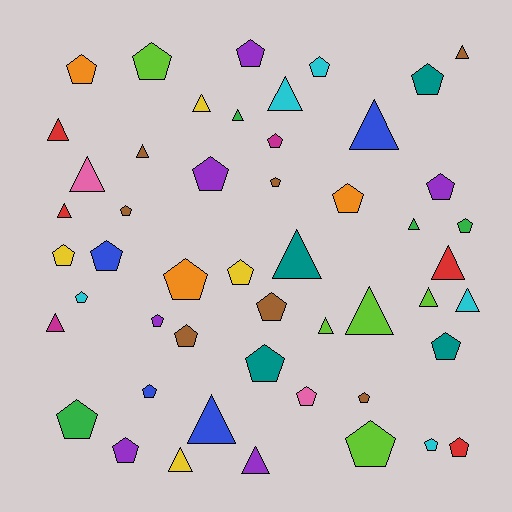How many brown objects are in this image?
There are 7 brown objects.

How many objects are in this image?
There are 50 objects.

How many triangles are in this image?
There are 20 triangles.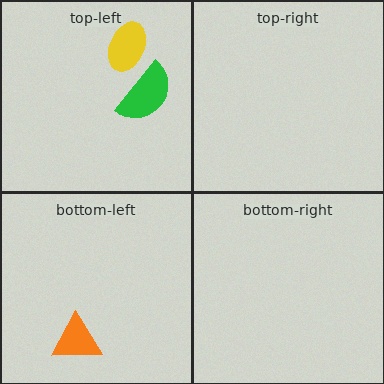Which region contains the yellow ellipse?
The top-left region.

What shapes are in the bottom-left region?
The orange triangle.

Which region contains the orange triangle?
The bottom-left region.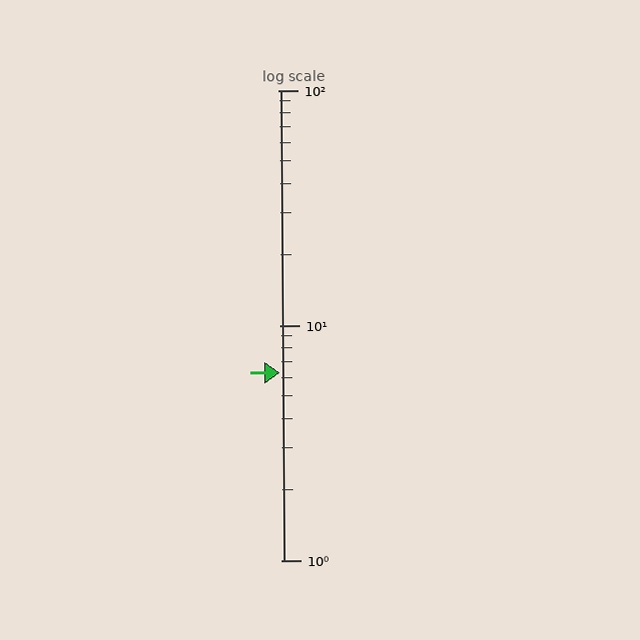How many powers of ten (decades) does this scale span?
The scale spans 2 decades, from 1 to 100.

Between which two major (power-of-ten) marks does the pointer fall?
The pointer is between 1 and 10.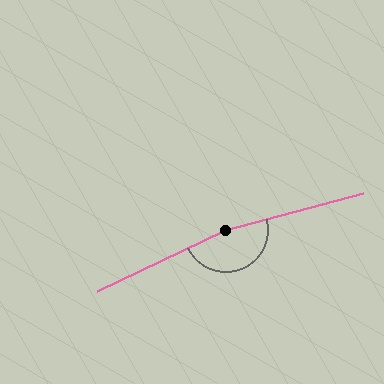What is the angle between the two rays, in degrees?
Approximately 169 degrees.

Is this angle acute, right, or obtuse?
It is obtuse.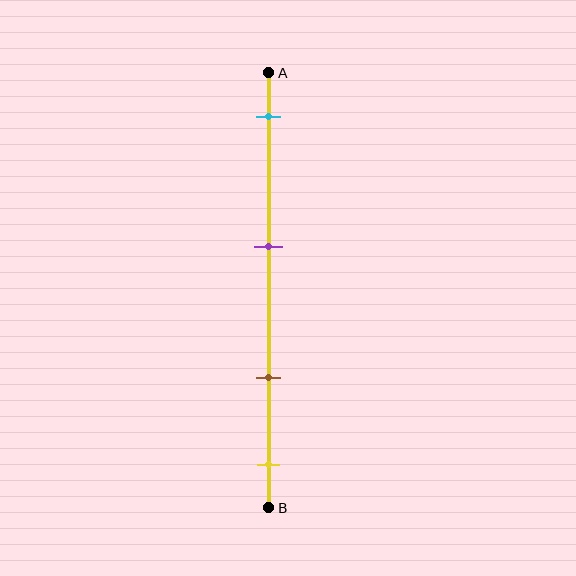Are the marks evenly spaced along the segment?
No, the marks are not evenly spaced.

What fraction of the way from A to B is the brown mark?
The brown mark is approximately 70% (0.7) of the way from A to B.